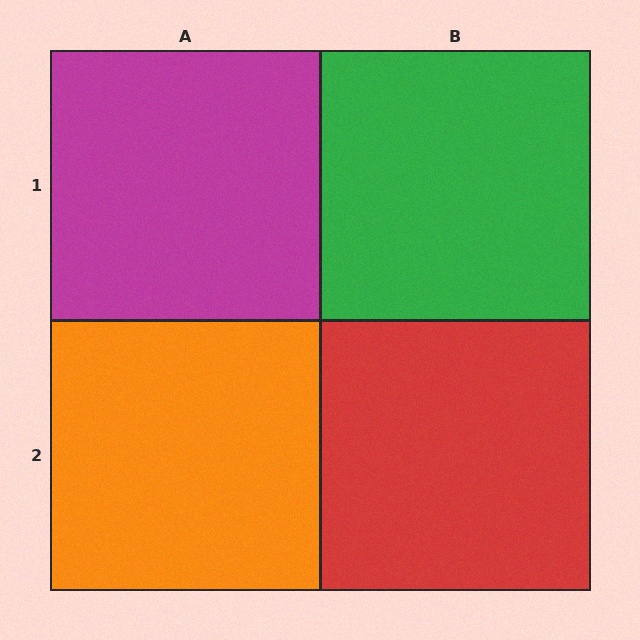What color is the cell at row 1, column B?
Green.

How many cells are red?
1 cell is red.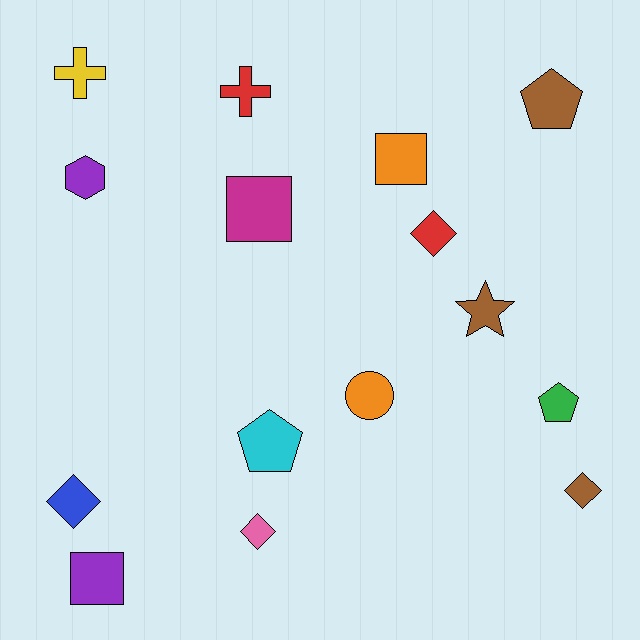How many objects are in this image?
There are 15 objects.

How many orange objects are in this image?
There are 2 orange objects.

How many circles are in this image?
There is 1 circle.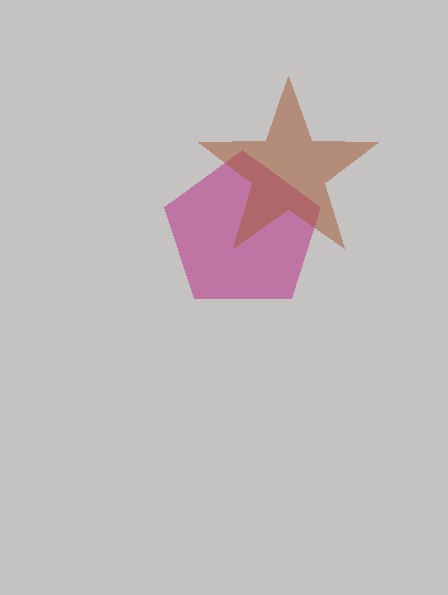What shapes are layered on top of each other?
The layered shapes are: a magenta pentagon, a brown star.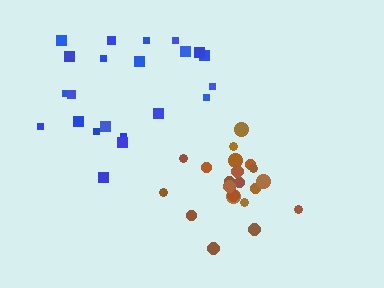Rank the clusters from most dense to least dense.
brown, blue.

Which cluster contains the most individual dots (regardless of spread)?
Blue (22).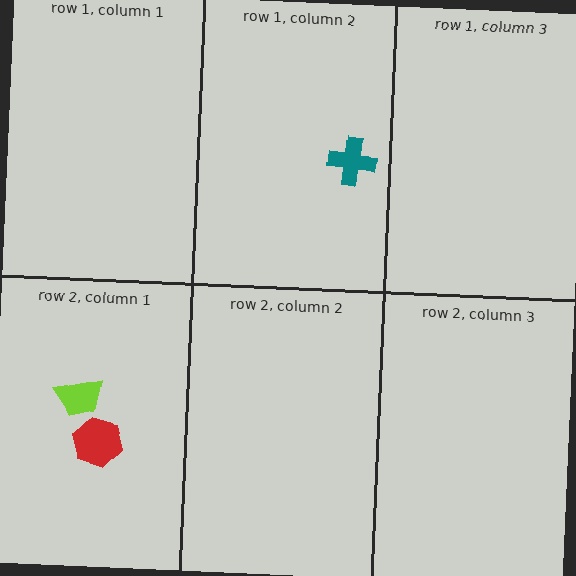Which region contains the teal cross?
The row 1, column 2 region.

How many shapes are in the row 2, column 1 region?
2.